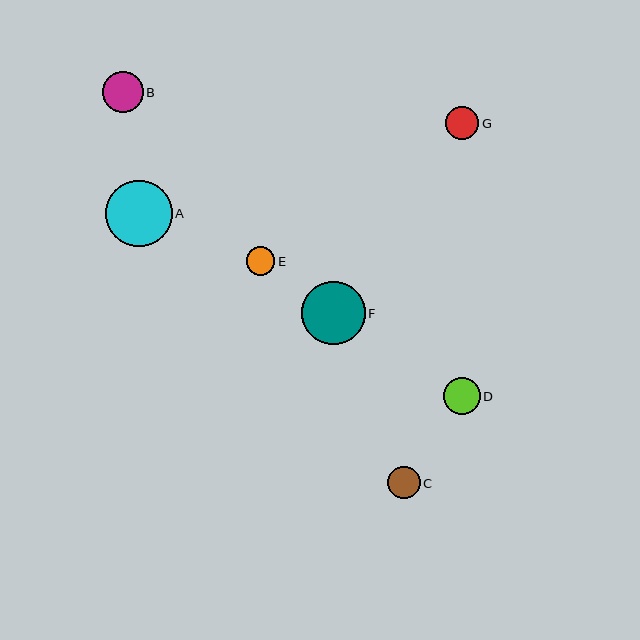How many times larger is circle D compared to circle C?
Circle D is approximately 1.2 times the size of circle C.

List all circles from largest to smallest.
From largest to smallest: A, F, B, D, G, C, E.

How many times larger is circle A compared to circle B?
Circle A is approximately 1.6 times the size of circle B.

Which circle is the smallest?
Circle E is the smallest with a size of approximately 29 pixels.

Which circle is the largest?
Circle A is the largest with a size of approximately 66 pixels.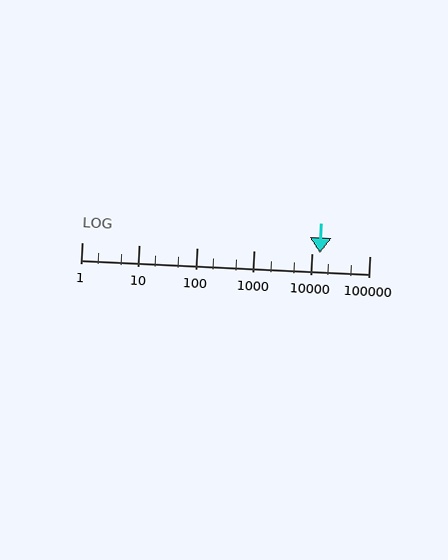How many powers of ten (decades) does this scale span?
The scale spans 5 decades, from 1 to 100000.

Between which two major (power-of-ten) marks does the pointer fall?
The pointer is between 10000 and 100000.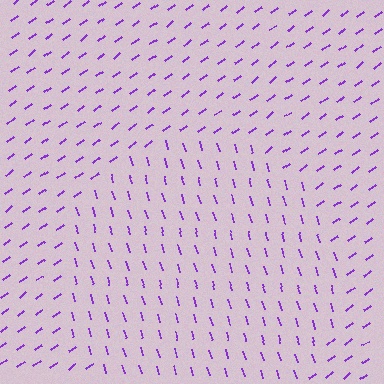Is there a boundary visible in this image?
Yes, there is a texture boundary formed by a change in line orientation.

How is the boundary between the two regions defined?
The boundary is defined purely by a change in line orientation (approximately 69 degrees difference). All lines are the same color and thickness.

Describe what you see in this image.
The image is filled with small purple line segments. A circle region in the image has lines oriented differently from the surrounding lines, creating a visible texture boundary.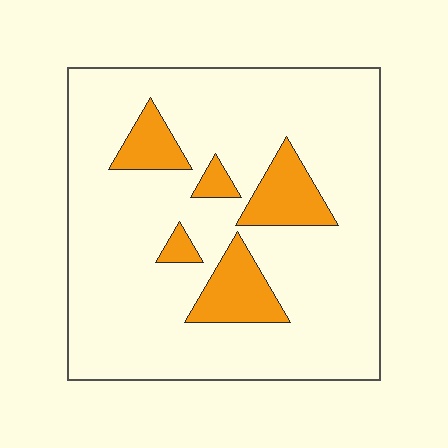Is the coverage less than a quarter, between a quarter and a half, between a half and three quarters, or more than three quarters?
Less than a quarter.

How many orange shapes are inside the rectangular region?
5.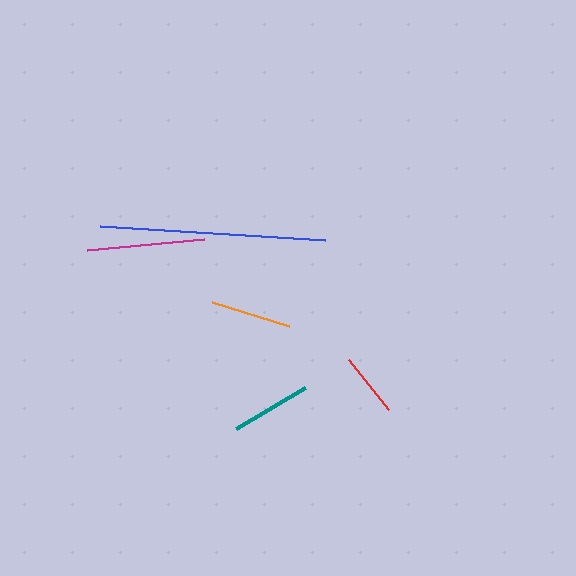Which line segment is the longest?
The blue line is the longest at approximately 226 pixels.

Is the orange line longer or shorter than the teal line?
The orange line is longer than the teal line.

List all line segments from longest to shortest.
From longest to shortest: blue, magenta, orange, teal, red.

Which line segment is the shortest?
The red line is the shortest at approximately 63 pixels.